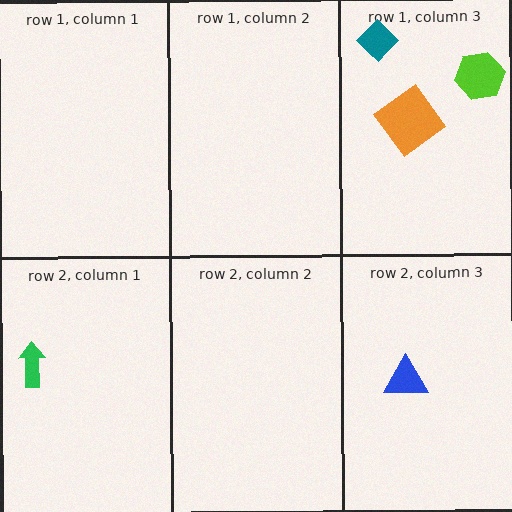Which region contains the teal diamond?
The row 1, column 3 region.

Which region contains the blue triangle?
The row 2, column 3 region.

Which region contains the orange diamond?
The row 1, column 3 region.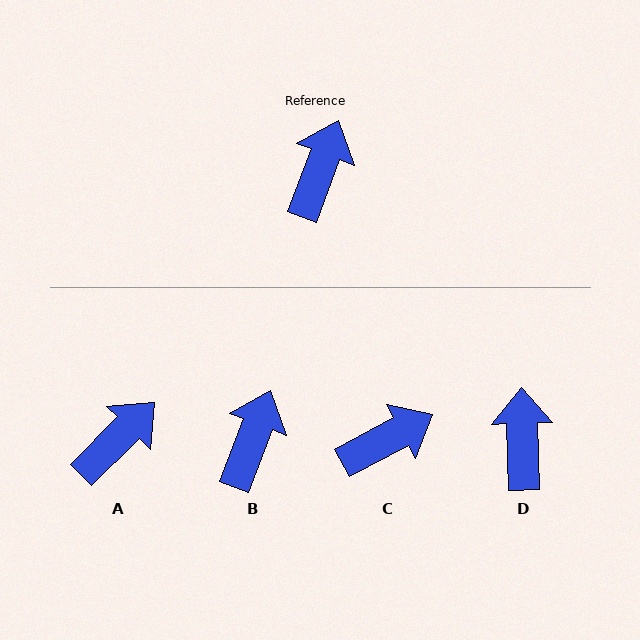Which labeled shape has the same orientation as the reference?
B.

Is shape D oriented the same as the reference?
No, it is off by about 22 degrees.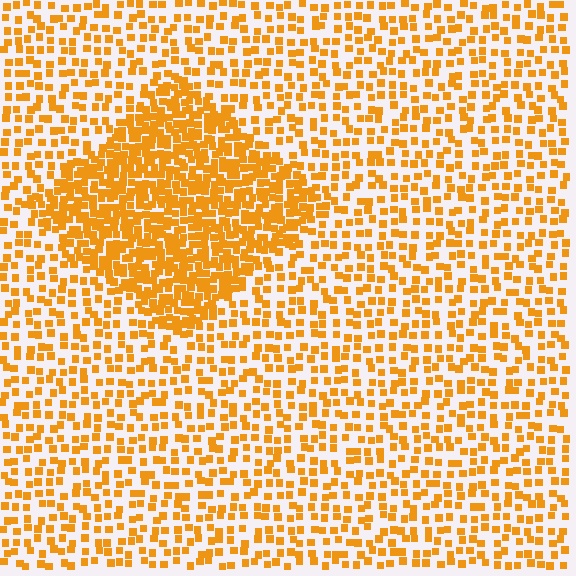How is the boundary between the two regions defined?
The boundary is defined by a change in element density (approximately 2.3x ratio). All elements are the same color, size, and shape.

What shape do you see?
I see a diamond.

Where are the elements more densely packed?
The elements are more densely packed inside the diamond boundary.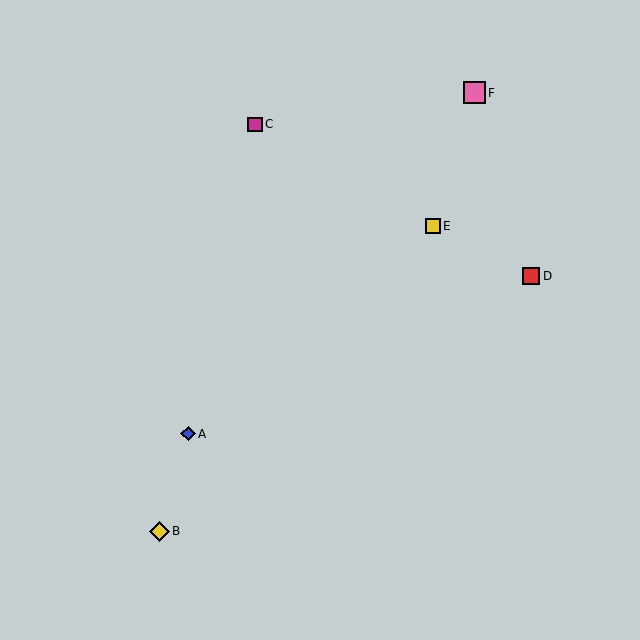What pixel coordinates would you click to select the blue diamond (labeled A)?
Click at (188, 434) to select the blue diamond A.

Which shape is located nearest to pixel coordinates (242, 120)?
The magenta square (labeled C) at (255, 124) is nearest to that location.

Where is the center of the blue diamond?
The center of the blue diamond is at (188, 434).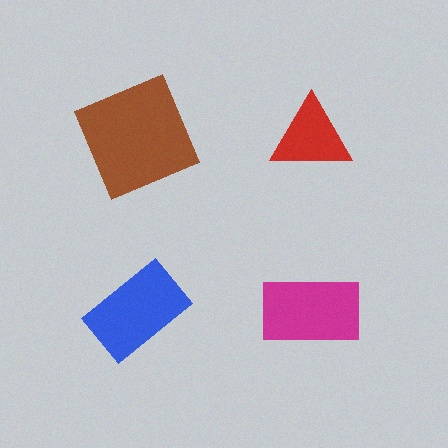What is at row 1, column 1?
A brown square.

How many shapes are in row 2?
2 shapes.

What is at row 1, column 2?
A red triangle.